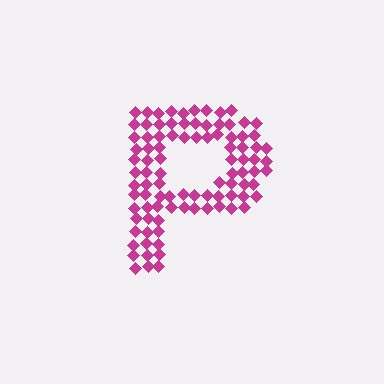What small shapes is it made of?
It is made of small diamonds.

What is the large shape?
The large shape is the letter P.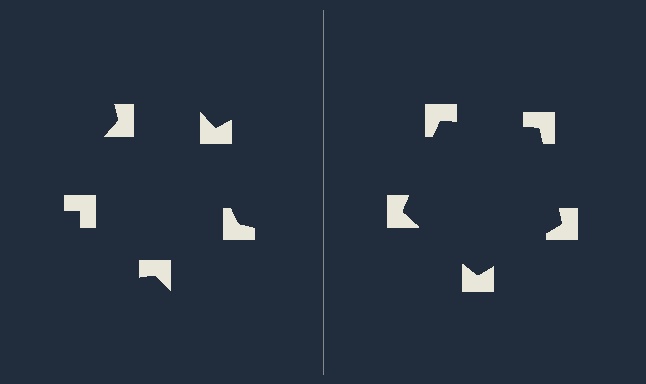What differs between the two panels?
The notched squares are positioned identically on both sides; only the wedge orientations differ. On the right they align to a pentagon; on the left they are misaligned.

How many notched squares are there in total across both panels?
10 — 5 on each side.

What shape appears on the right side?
An illusory pentagon.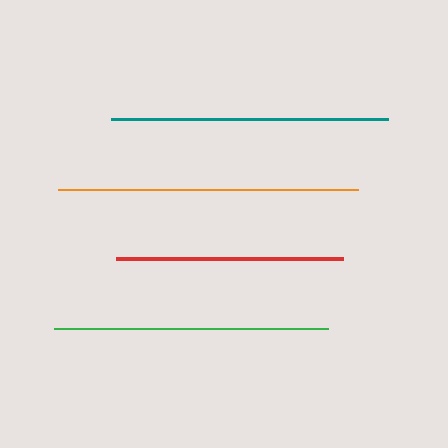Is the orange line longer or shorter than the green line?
The orange line is longer than the green line.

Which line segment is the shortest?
The red line is the shortest at approximately 228 pixels.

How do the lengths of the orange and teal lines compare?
The orange and teal lines are approximately the same length.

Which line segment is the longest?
The orange line is the longest at approximately 300 pixels.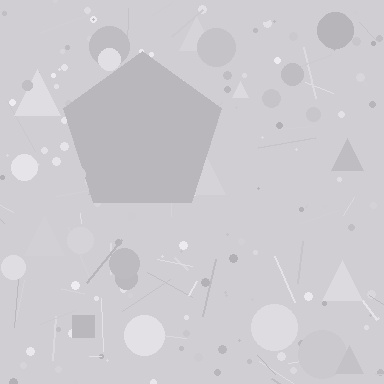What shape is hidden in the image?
A pentagon is hidden in the image.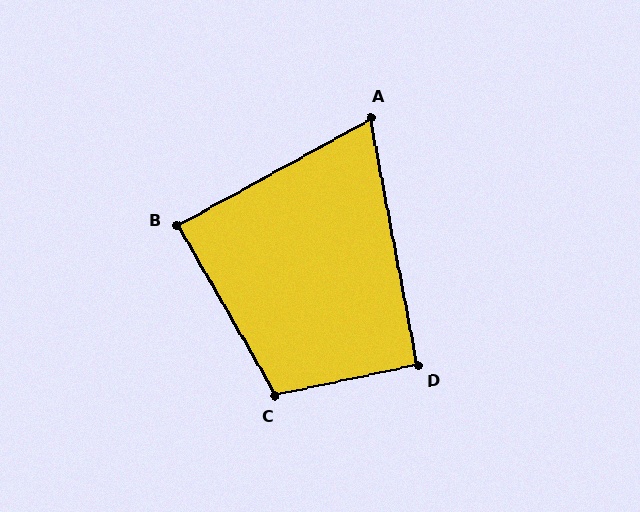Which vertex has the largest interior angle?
C, at approximately 108 degrees.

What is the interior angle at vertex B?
Approximately 89 degrees (approximately right).